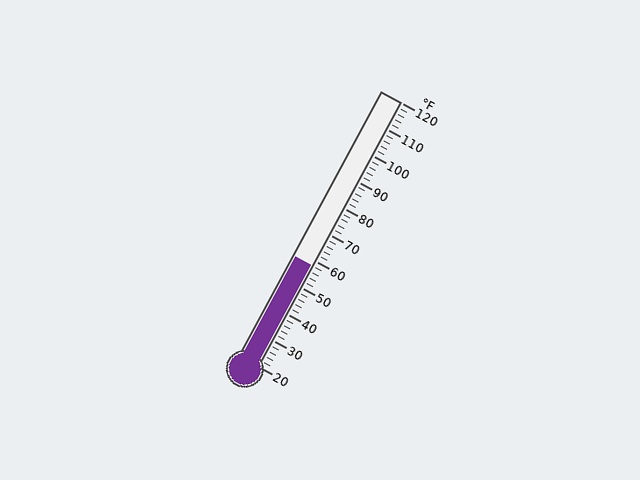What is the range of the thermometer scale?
The thermometer scale ranges from 20°F to 120°F.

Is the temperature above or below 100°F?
The temperature is below 100°F.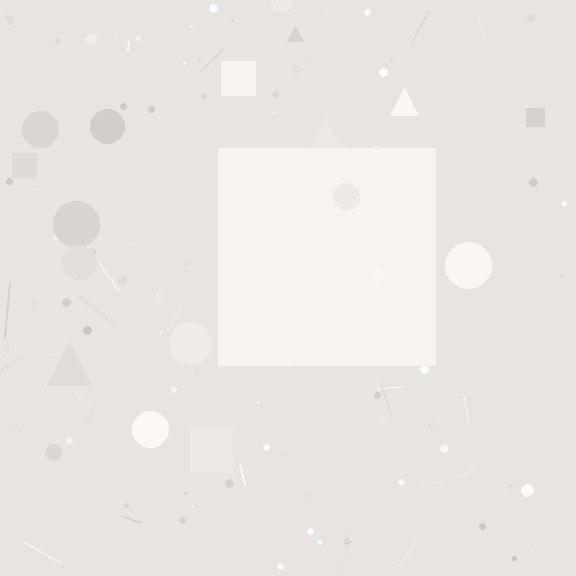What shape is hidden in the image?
A square is hidden in the image.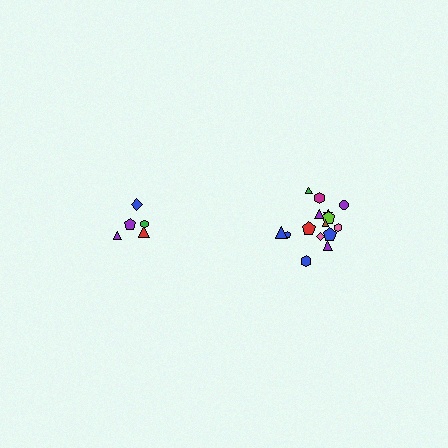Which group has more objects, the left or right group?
The right group.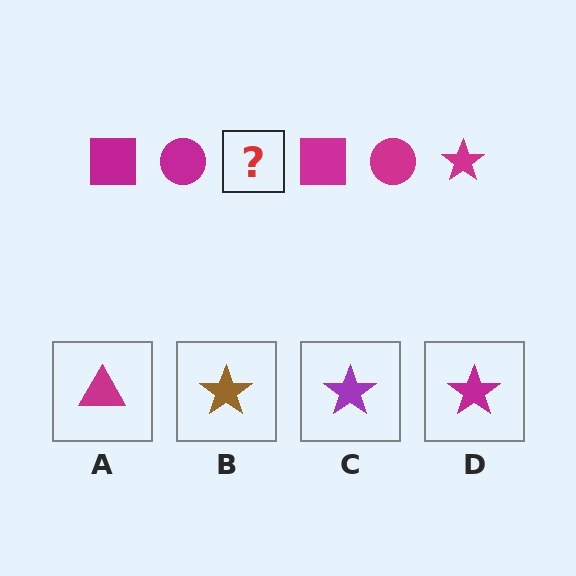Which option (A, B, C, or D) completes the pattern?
D.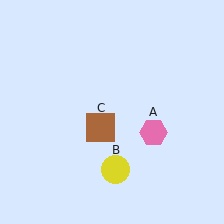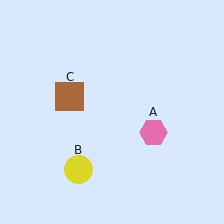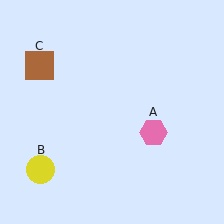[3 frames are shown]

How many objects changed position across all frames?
2 objects changed position: yellow circle (object B), brown square (object C).